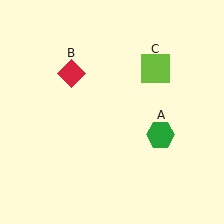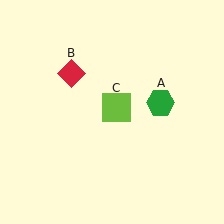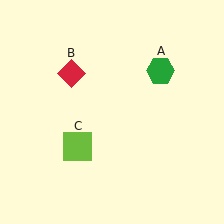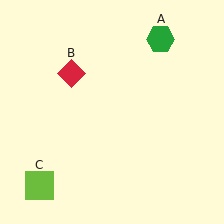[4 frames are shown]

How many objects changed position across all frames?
2 objects changed position: green hexagon (object A), lime square (object C).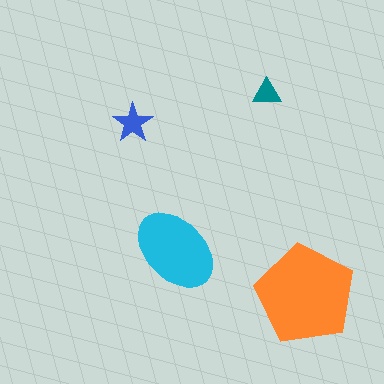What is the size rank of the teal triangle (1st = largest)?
4th.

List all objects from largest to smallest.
The orange pentagon, the cyan ellipse, the blue star, the teal triangle.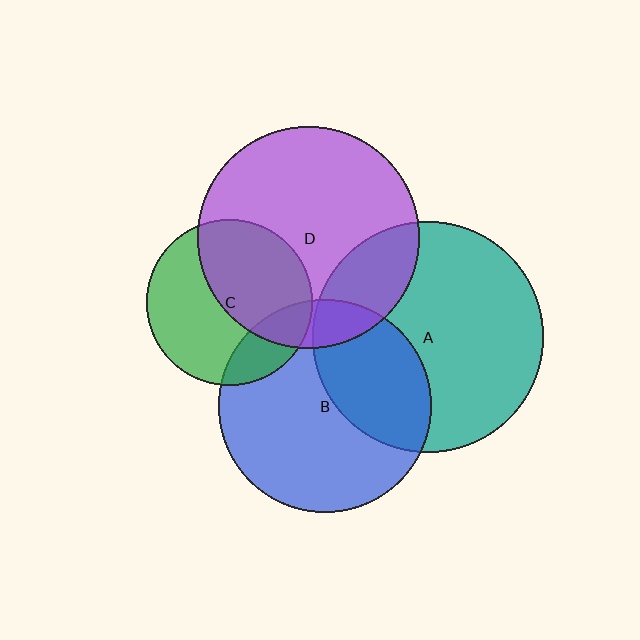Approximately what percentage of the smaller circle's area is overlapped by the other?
Approximately 35%.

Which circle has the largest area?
Circle A (teal).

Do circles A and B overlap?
Yes.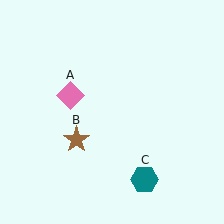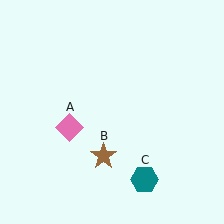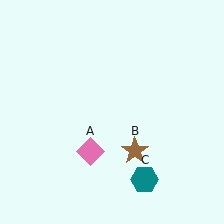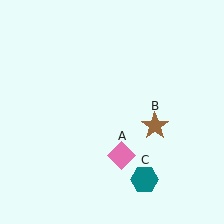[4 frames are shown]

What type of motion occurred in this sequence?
The pink diamond (object A), brown star (object B) rotated counterclockwise around the center of the scene.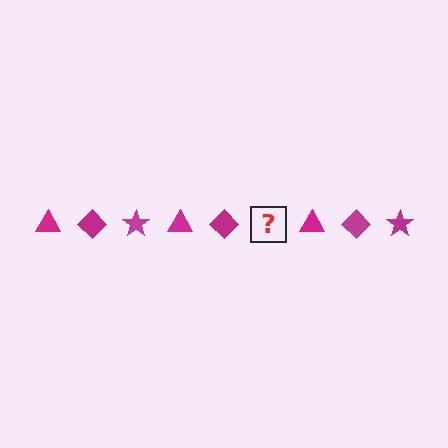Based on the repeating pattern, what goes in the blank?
The blank should be a magenta star.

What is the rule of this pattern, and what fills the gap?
The rule is that the pattern cycles through triangle, diamond, star shapes in magenta. The gap should be filled with a magenta star.